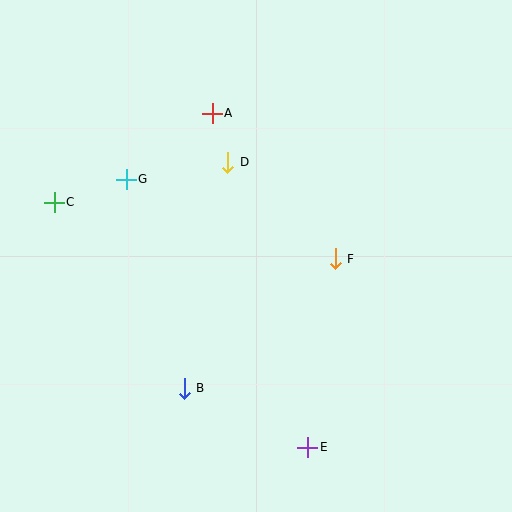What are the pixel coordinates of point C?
Point C is at (54, 203).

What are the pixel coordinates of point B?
Point B is at (184, 388).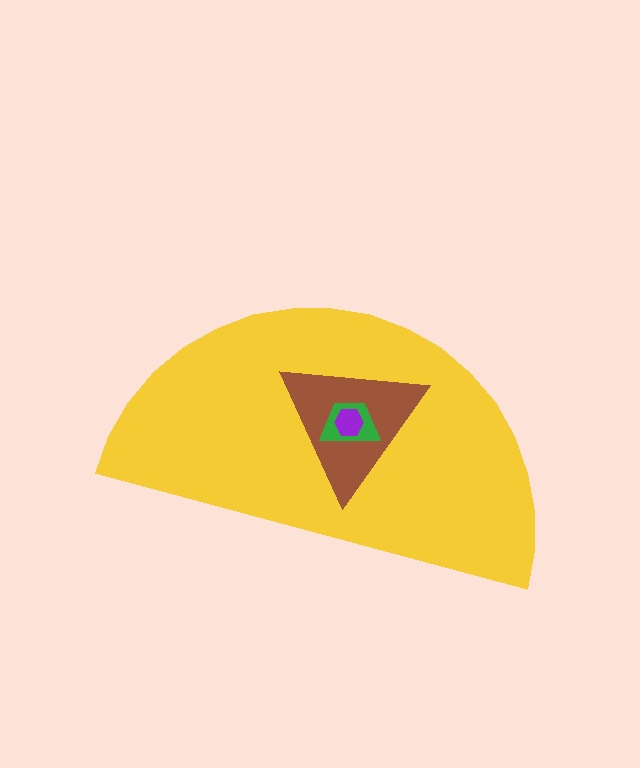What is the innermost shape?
The purple hexagon.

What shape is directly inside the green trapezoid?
The purple hexagon.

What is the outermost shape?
The yellow semicircle.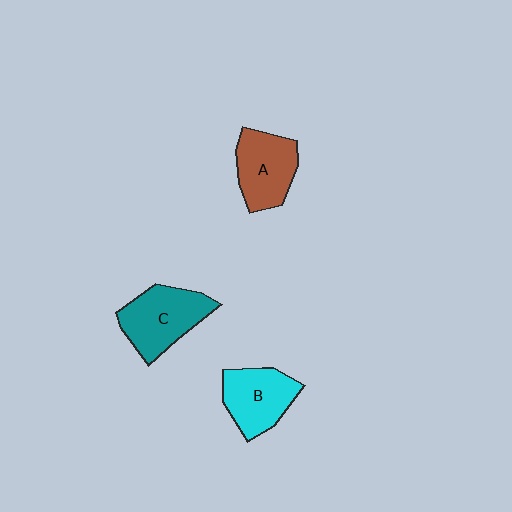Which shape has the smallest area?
Shape B (cyan).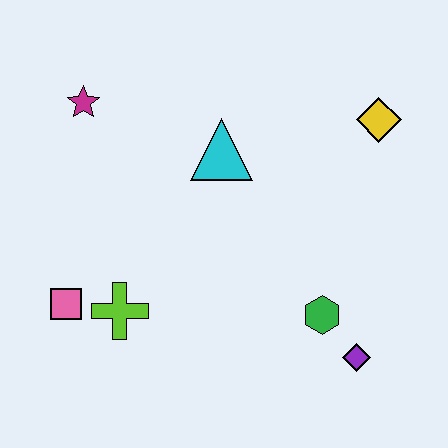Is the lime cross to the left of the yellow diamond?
Yes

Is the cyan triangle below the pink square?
No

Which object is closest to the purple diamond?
The green hexagon is closest to the purple diamond.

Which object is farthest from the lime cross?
The yellow diamond is farthest from the lime cross.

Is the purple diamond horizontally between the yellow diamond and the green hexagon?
Yes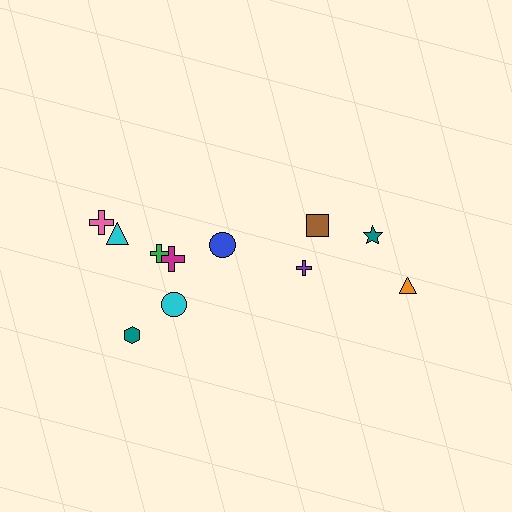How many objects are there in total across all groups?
There are 11 objects.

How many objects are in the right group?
There are 4 objects.